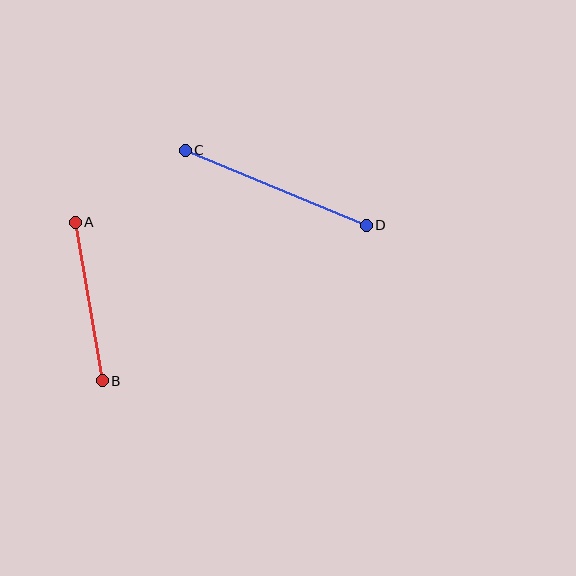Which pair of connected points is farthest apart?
Points C and D are farthest apart.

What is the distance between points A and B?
The distance is approximately 161 pixels.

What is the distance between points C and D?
The distance is approximately 196 pixels.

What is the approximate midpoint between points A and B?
The midpoint is at approximately (89, 301) pixels.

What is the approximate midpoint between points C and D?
The midpoint is at approximately (276, 188) pixels.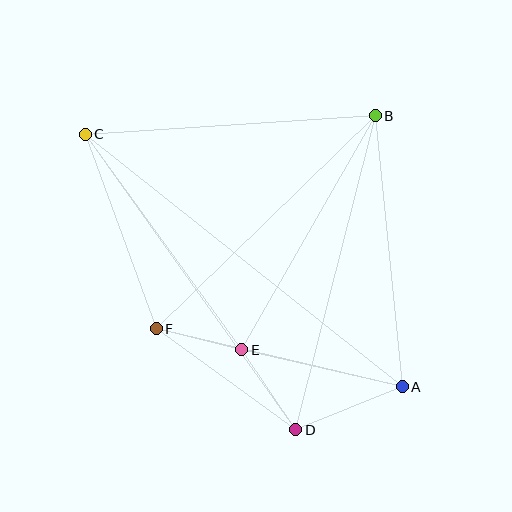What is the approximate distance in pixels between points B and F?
The distance between B and F is approximately 305 pixels.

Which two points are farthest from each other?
Points A and C are farthest from each other.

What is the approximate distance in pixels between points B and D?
The distance between B and D is approximately 324 pixels.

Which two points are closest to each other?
Points E and F are closest to each other.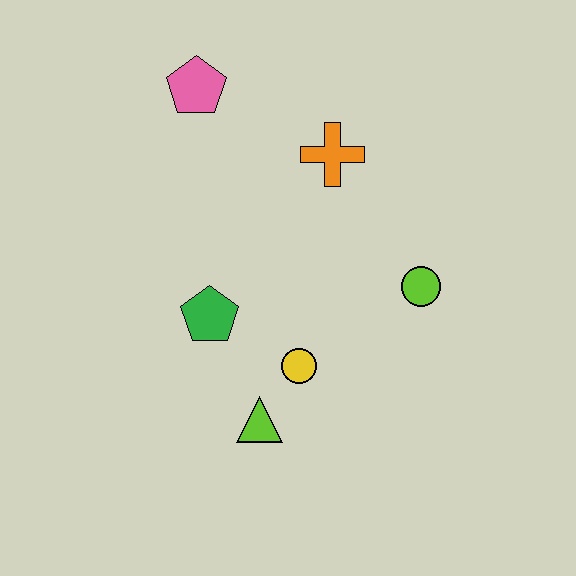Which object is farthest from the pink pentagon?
The lime triangle is farthest from the pink pentagon.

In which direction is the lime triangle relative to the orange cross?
The lime triangle is below the orange cross.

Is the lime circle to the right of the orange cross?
Yes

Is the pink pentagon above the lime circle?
Yes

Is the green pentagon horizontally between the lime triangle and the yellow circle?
No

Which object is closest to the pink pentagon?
The orange cross is closest to the pink pentagon.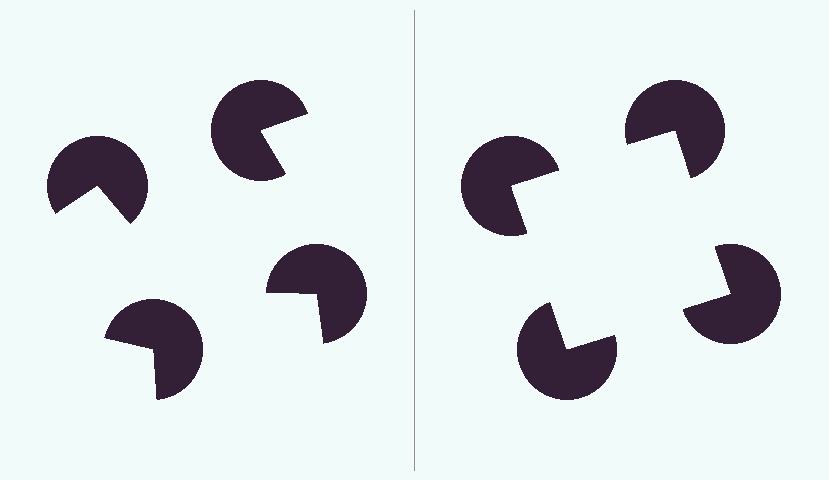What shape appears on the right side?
An illusory square.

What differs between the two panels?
The pac-man discs are positioned identically on both sides; only the wedge orientations differ. On the right they align to a square; on the left they are misaligned.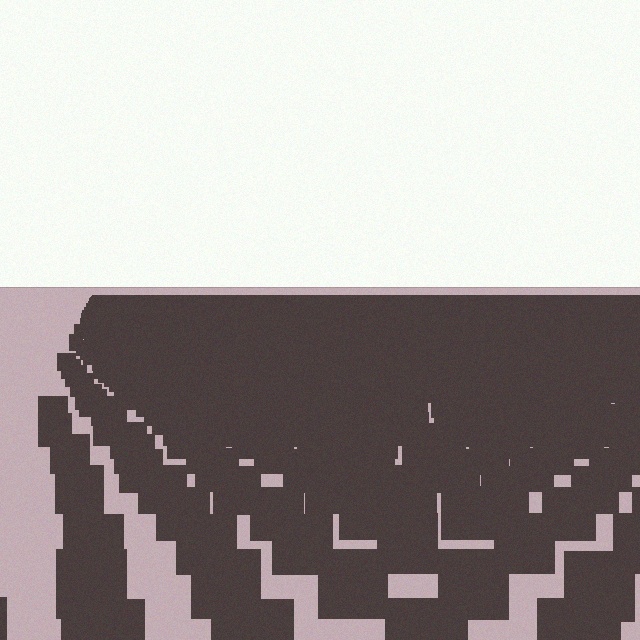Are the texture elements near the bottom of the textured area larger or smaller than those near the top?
Larger. Near the bottom, elements are closer to the viewer and appear at a bigger on-screen size.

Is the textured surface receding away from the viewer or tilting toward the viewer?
The surface is receding away from the viewer. Texture elements get smaller and denser toward the top.